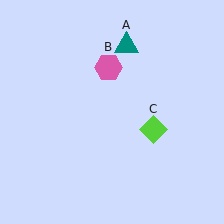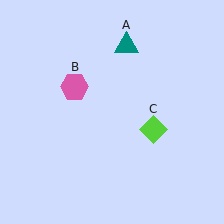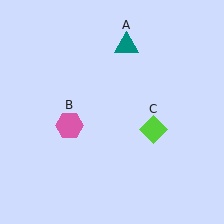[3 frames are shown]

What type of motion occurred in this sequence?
The pink hexagon (object B) rotated counterclockwise around the center of the scene.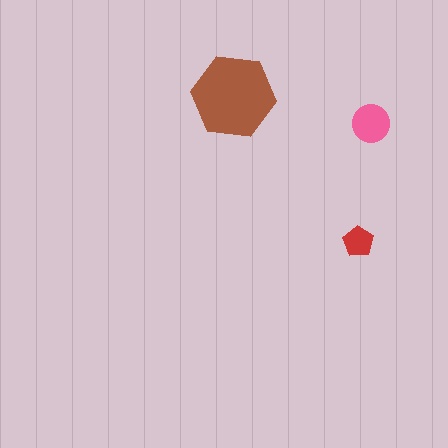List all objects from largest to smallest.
The brown hexagon, the pink circle, the red pentagon.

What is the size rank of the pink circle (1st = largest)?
2nd.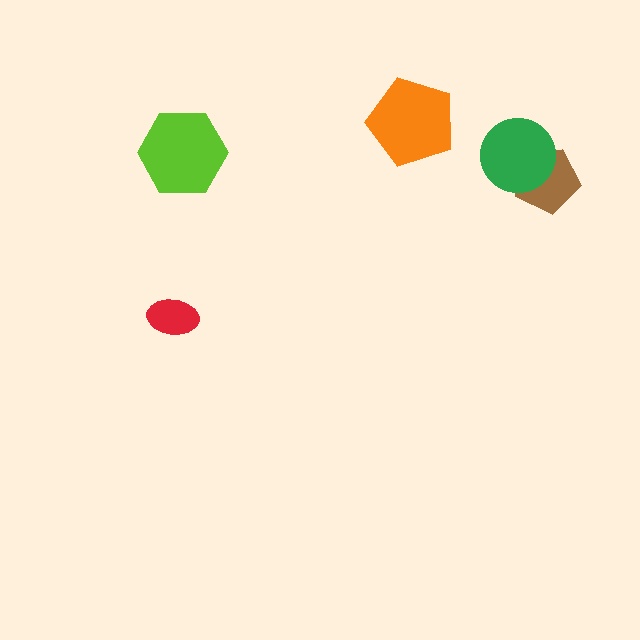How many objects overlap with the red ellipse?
0 objects overlap with the red ellipse.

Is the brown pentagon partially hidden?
Yes, it is partially covered by another shape.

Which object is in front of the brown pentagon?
The green circle is in front of the brown pentagon.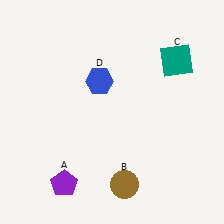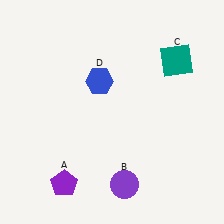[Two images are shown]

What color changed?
The circle (B) changed from brown in Image 1 to purple in Image 2.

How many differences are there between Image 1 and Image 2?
There is 1 difference between the two images.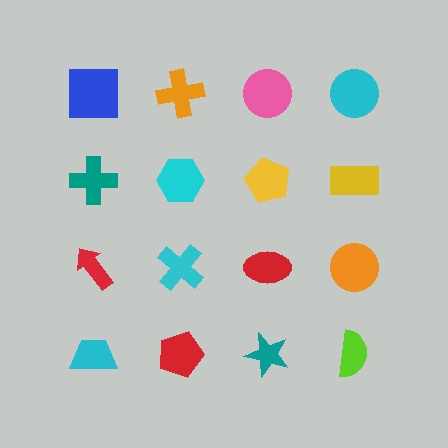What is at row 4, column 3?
A teal star.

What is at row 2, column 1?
A teal cross.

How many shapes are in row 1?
4 shapes.